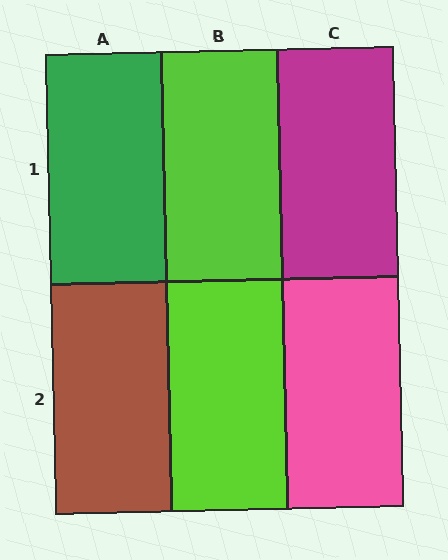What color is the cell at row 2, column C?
Pink.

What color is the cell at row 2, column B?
Lime.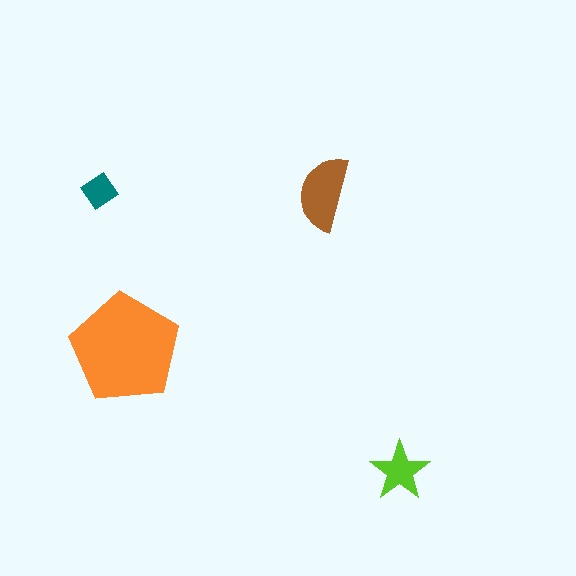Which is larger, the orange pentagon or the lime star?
The orange pentagon.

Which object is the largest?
The orange pentagon.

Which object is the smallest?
The teal diamond.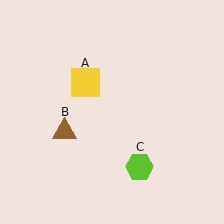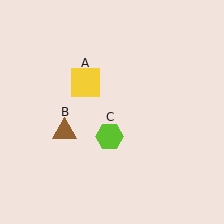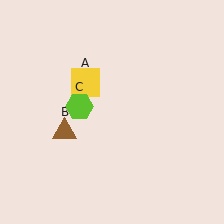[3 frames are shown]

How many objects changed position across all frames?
1 object changed position: lime hexagon (object C).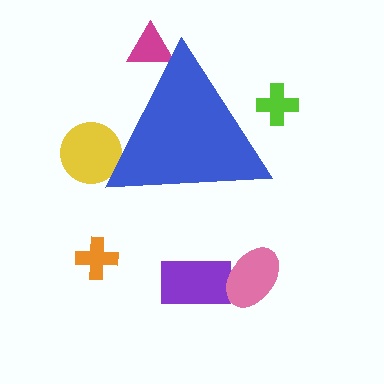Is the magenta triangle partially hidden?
Yes, the magenta triangle is partially hidden behind the blue triangle.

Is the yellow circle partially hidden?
Yes, the yellow circle is partially hidden behind the blue triangle.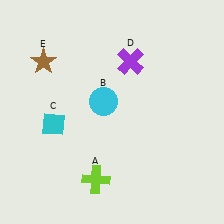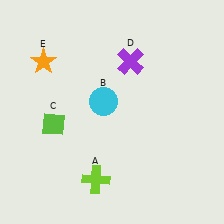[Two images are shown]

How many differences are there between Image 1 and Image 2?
There are 2 differences between the two images.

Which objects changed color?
C changed from cyan to lime. E changed from brown to orange.